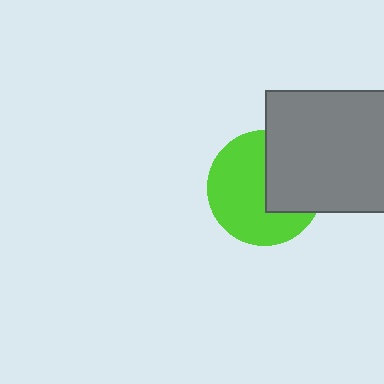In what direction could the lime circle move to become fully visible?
The lime circle could move left. That would shift it out from behind the gray square entirely.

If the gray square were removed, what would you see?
You would see the complete lime circle.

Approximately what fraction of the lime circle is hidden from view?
Roughly 38% of the lime circle is hidden behind the gray square.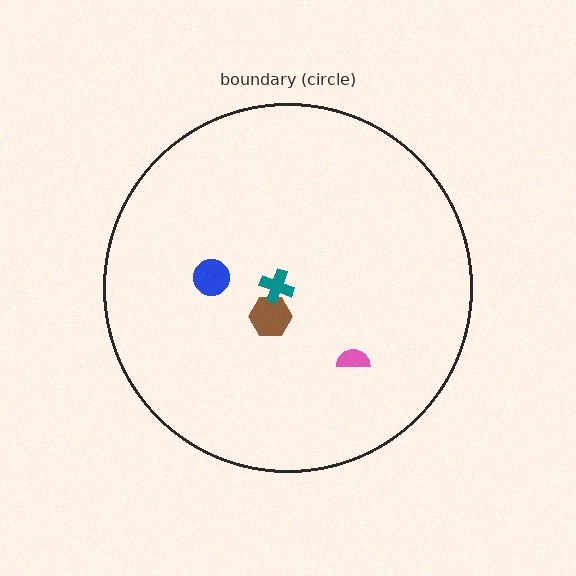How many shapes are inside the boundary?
4 inside, 0 outside.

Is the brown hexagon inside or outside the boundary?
Inside.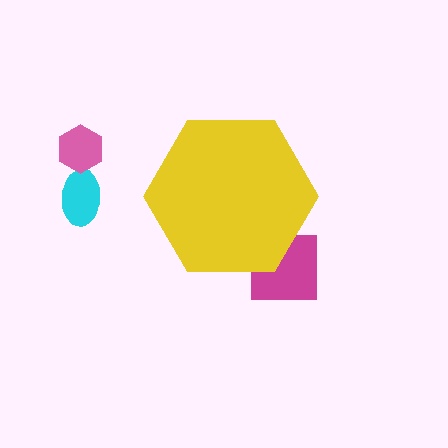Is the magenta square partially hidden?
Yes, the magenta square is partially hidden behind the yellow hexagon.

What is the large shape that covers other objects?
A yellow hexagon.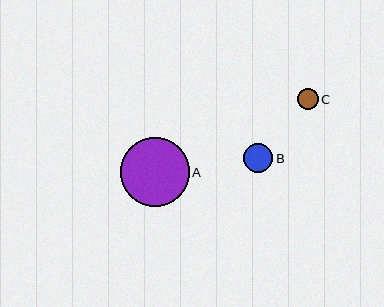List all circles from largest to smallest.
From largest to smallest: A, B, C.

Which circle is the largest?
Circle A is the largest with a size of approximately 69 pixels.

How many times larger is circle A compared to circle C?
Circle A is approximately 3.3 times the size of circle C.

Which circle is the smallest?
Circle C is the smallest with a size of approximately 21 pixels.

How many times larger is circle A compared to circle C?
Circle A is approximately 3.3 times the size of circle C.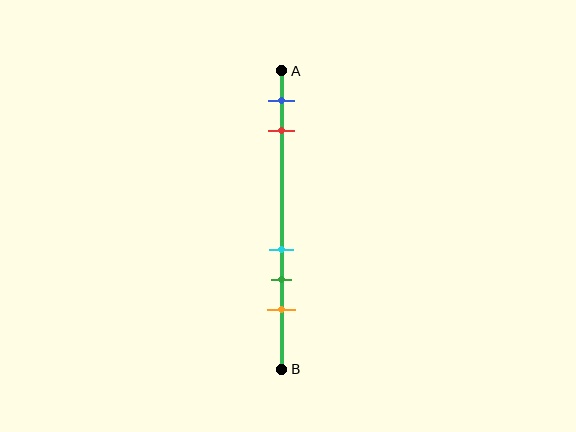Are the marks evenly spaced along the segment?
No, the marks are not evenly spaced.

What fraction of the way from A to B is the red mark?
The red mark is approximately 20% (0.2) of the way from A to B.